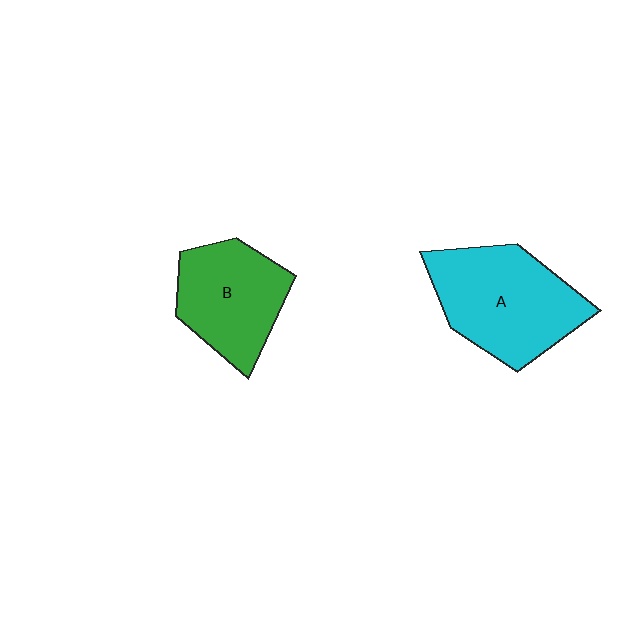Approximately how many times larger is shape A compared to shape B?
Approximately 1.3 times.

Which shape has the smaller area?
Shape B (green).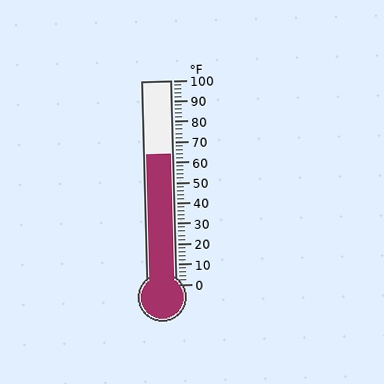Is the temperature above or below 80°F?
The temperature is below 80°F.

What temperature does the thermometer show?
The thermometer shows approximately 64°F.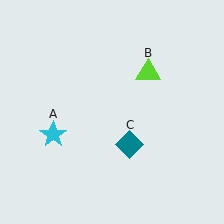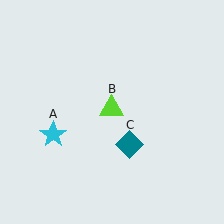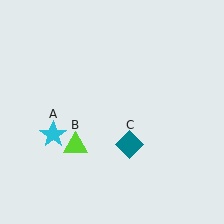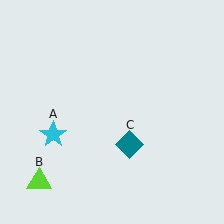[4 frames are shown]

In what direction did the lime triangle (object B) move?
The lime triangle (object B) moved down and to the left.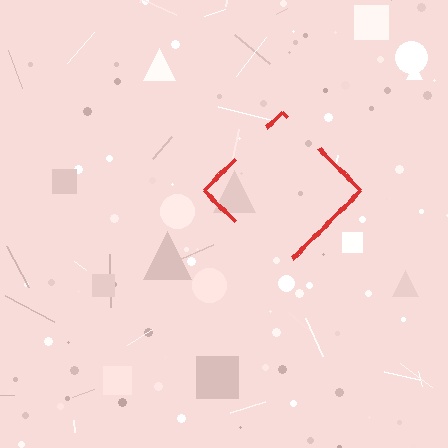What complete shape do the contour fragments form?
The contour fragments form a diamond.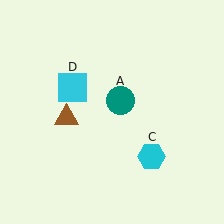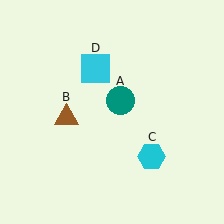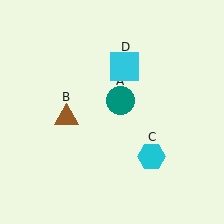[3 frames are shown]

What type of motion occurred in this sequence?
The cyan square (object D) rotated clockwise around the center of the scene.